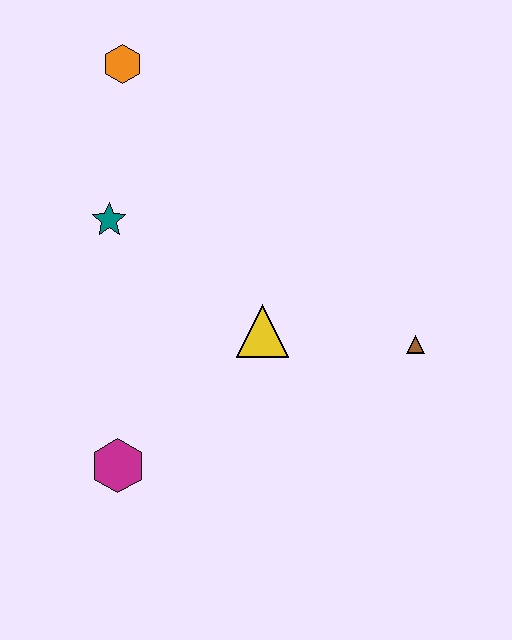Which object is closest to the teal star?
The orange hexagon is closest to the teal star.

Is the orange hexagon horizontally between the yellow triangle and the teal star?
Yes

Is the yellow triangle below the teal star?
Yes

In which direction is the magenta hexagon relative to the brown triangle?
The magenta hexagon is to the left of the brown triangle.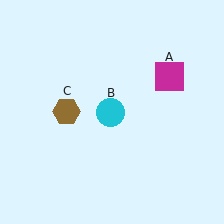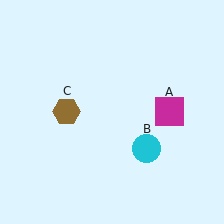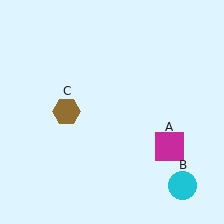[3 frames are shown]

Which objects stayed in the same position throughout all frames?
Brown hexagon (object C) remained stationary.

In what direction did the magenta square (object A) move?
The magenta square (object A) moved down.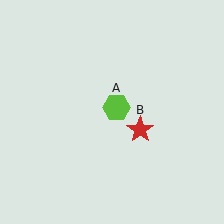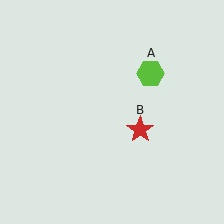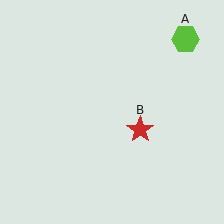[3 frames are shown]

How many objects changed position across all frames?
1 object changed position: lime hexagon (object A).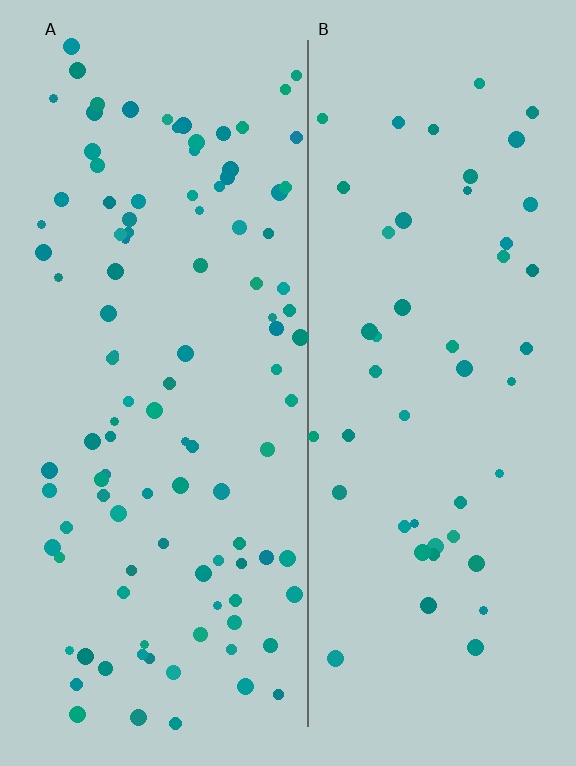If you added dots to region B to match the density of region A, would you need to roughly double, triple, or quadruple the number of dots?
Approximately double.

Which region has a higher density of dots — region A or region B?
A (the left).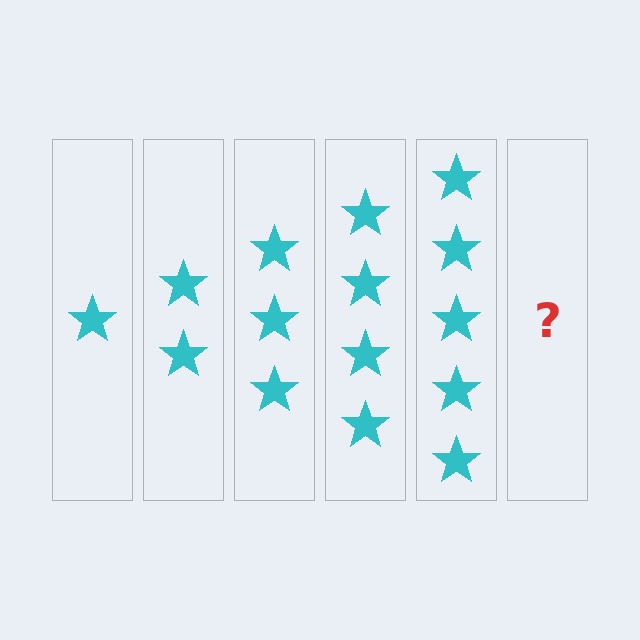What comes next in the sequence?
The next element should be 6 stars.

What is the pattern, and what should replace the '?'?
The pattern is that each step adds one more star. The '?' should be 6 stars.